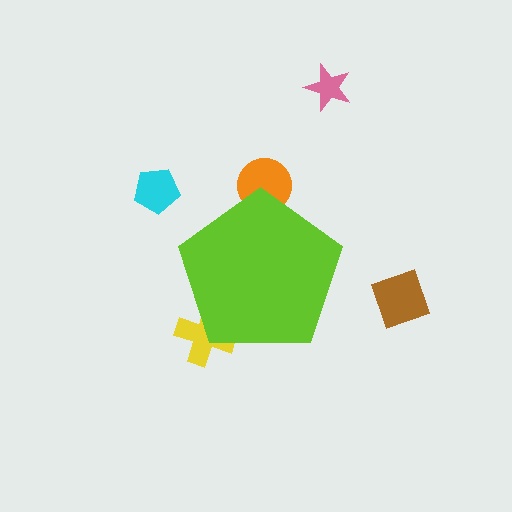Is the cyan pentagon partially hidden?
No, the cyan pentagon is fully visible.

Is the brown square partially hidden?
No, the brown square is fully visible.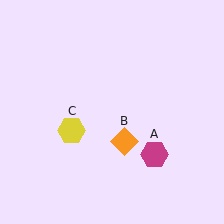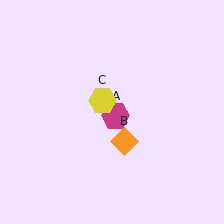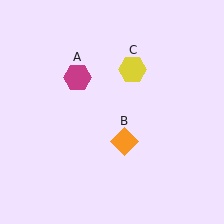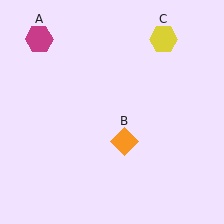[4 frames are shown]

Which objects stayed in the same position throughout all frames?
Orange diamond (object B) remained stationary.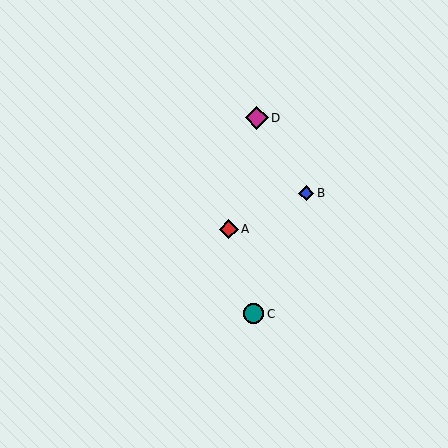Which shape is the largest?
The magenta diamond (labeled D) is the largest.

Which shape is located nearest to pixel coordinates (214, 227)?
The red diamond (labeled A) at (229, 229) is nearest to that location.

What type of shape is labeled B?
Shape B is a blue diamond.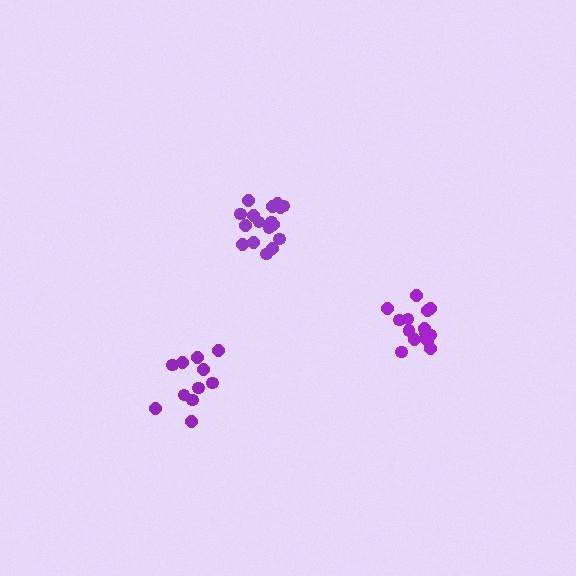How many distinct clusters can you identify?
There are 3 distinct clusters.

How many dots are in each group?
Group 1: 11 dots, Group 2: 17 dots, Group 3: 15 dots (43 total).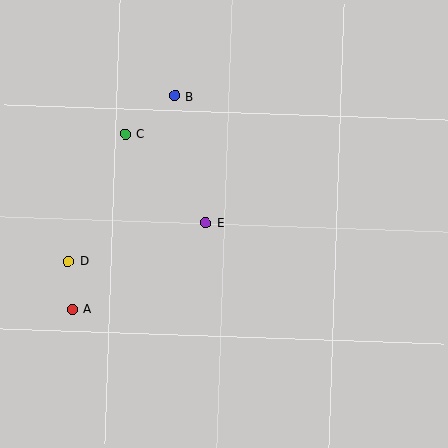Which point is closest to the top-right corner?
Point B is closest to the top-right corner.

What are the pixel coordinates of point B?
Point B is at (175, 96).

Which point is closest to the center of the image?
Point E at (206, 222) is closest to the center.